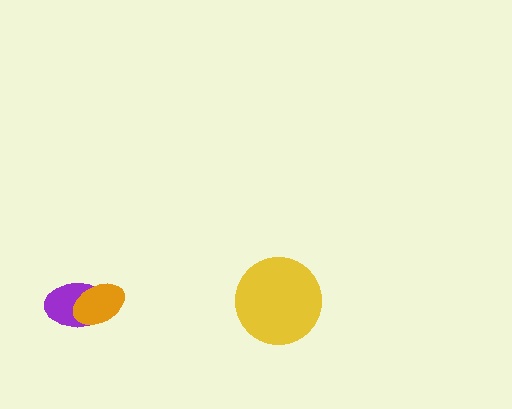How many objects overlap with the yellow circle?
0 objects overlap with the yellow circle.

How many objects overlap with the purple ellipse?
1 object overlaps with the purple ellipse.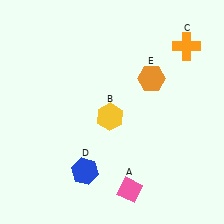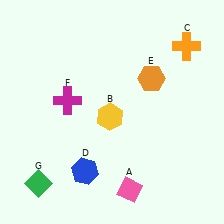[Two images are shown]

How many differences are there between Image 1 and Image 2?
There are 2 differences between the two images.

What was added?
A magenta cross (F), a green diamond (G) were added in Image 2.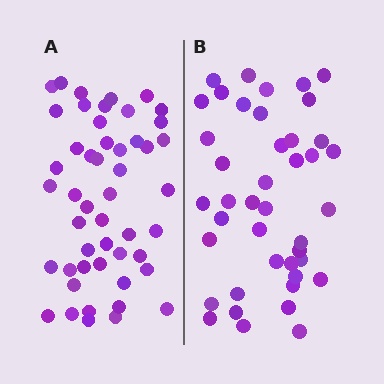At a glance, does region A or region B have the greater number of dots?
Region A (the left region) has more dots.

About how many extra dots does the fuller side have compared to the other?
Region A has roughly 8 or so more dots than region B.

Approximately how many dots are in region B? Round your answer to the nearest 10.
About 40 dots. (The exact count is 42, which rounds to 40.)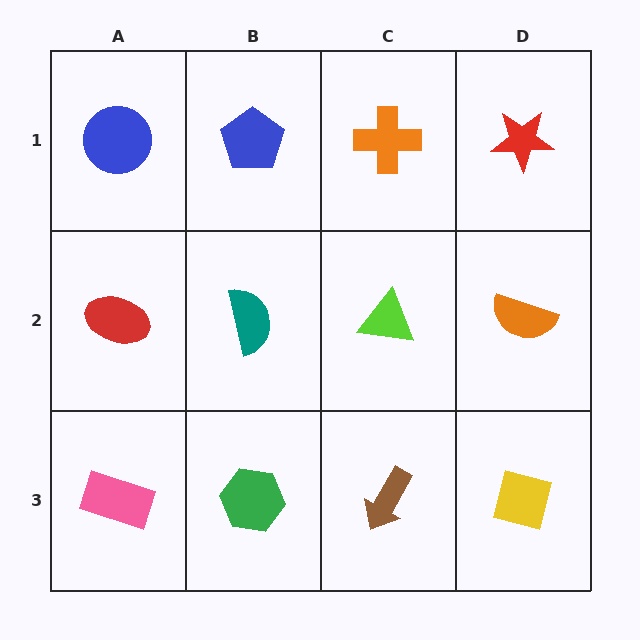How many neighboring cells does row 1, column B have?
3.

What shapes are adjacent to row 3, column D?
An orange semicircle (row 2, column D), a brown arrow (row 3, column C).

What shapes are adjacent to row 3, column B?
A teal semicircle (row 2, column B), a pink rectangle (row 3, column A), a brown arrow (row 3, column C).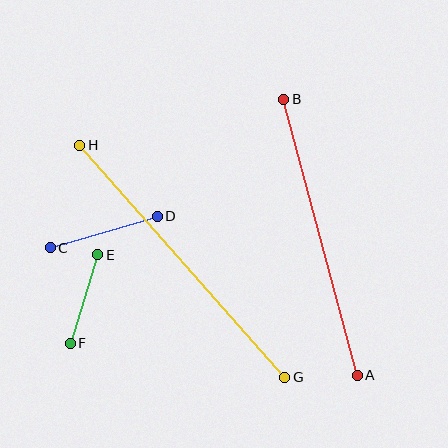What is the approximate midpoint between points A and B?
The midpoint is at approximately (320, 237) pixels.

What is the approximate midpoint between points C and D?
The midpoint is at approximately (104, 232) pixels.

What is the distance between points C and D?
The distance is approximately 112 pixels.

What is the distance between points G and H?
The distance is approximately 310 pixels.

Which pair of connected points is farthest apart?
Points G and H are farthest apart.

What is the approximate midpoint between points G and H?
The midpoint is at approximately (182, 261) pixels.